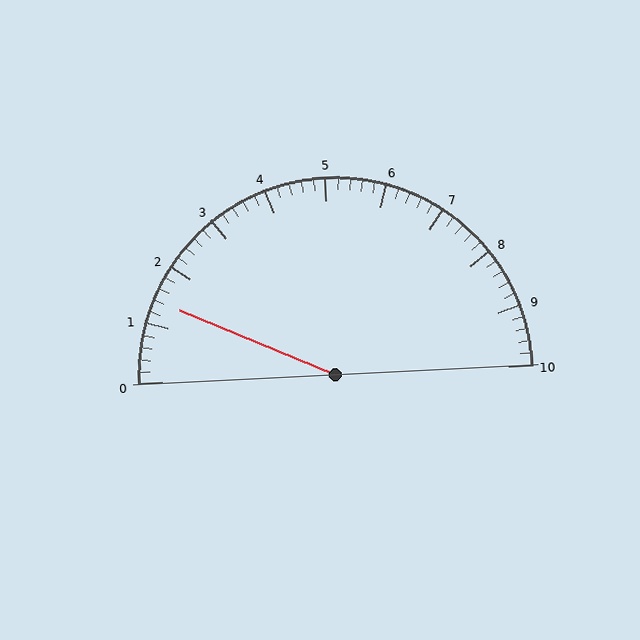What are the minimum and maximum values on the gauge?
The gauge ranges from 0 to 10.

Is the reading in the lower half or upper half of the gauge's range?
The reading is in the lower half of the range (0 to 10).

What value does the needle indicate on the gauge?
The needle indicates approximately 1.4.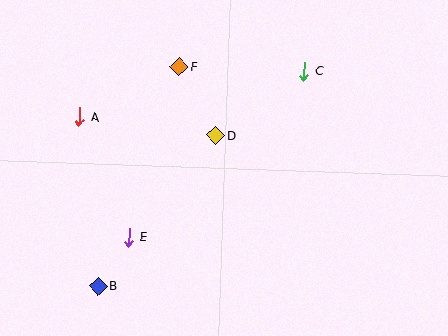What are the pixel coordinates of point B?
Point B is at (98, 286).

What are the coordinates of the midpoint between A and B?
The midpoint between A and B is at (89, 201).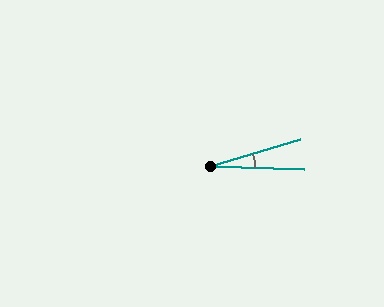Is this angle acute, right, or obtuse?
It is acute.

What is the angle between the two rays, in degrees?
Approximately 19 degrees.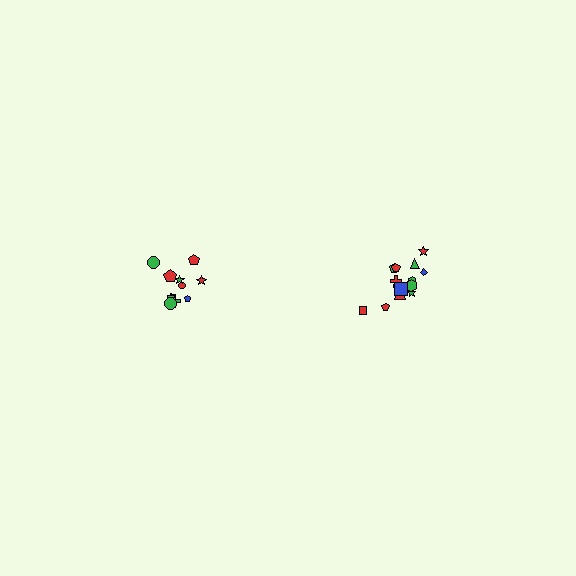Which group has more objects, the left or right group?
The right group.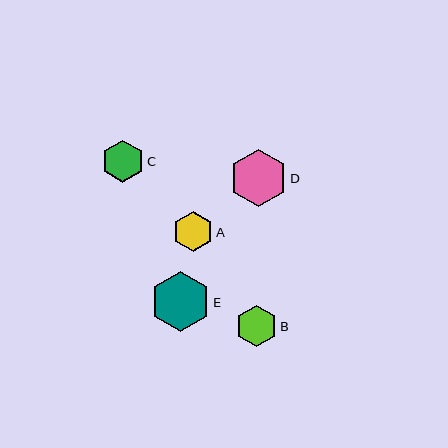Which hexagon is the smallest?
Hexagon A is the smallest with a size of approximately 40 pixels.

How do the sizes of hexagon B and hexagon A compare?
Hexagon B and hexagon A are approximately the same size.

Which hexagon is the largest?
Hexagon E is the largest with a size of approximately 59 pixels.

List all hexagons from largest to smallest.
From largest to smallest: E, D, C, B, A.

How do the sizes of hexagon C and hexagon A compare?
Hexagon C and hexagon A are approximately the same size.